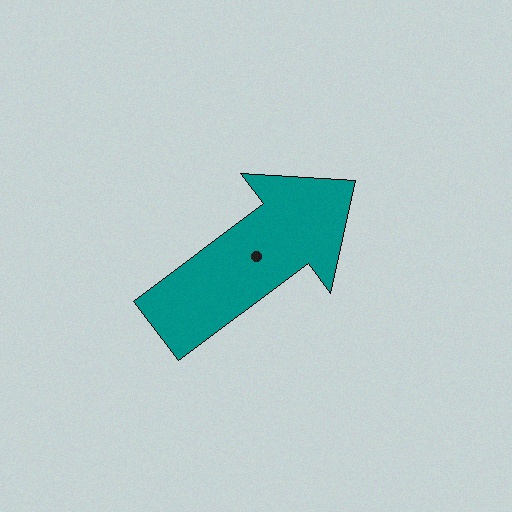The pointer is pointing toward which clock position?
Roughly 2 o'clock.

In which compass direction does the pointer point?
Northeast.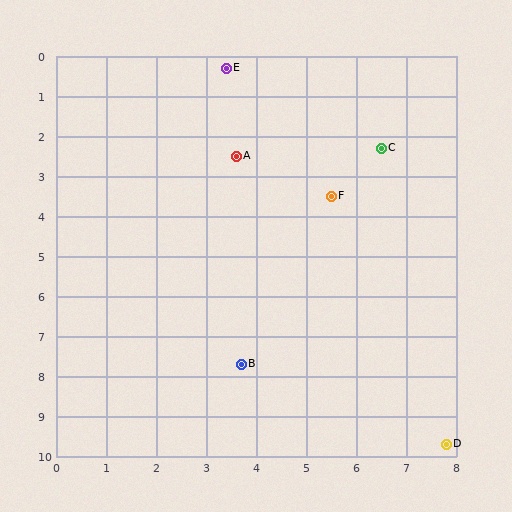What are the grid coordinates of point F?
Point F is at approximately (5.5, 3.5).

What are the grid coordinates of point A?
Point A is at approximately (3.6, 2.5).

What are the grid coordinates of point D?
Point D is at approximately (7.8, 9.7).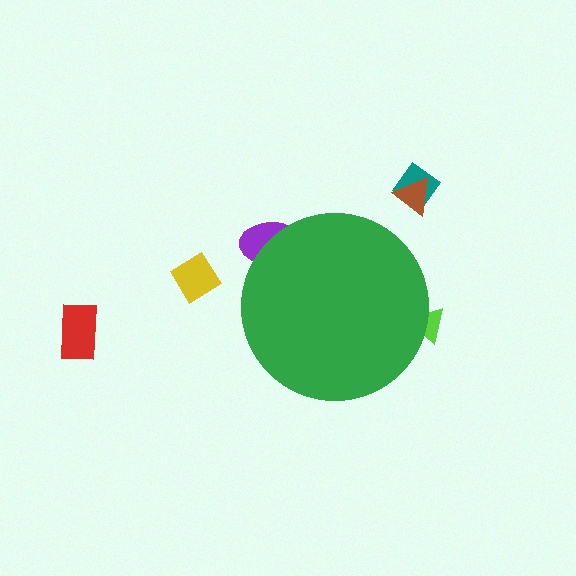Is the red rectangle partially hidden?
No, the red rectangle is fully visible.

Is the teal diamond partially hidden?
No, the teal diamond is fully visible.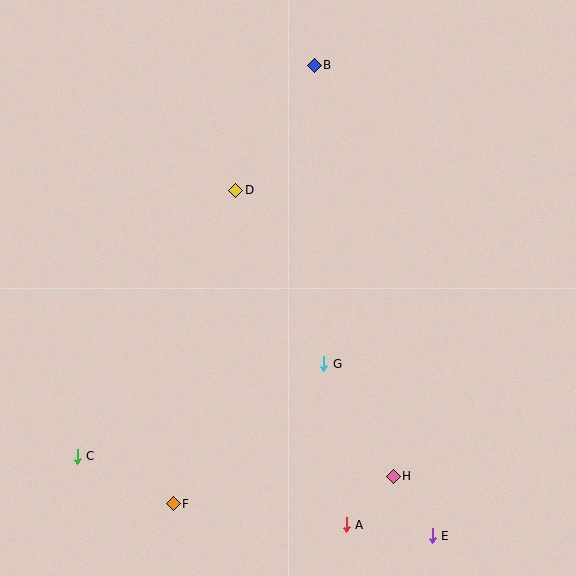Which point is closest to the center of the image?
Point G at (324, 364) is closest to the center.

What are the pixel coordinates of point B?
Point B is at (314, 65).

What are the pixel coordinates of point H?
Point H is at (393, 476).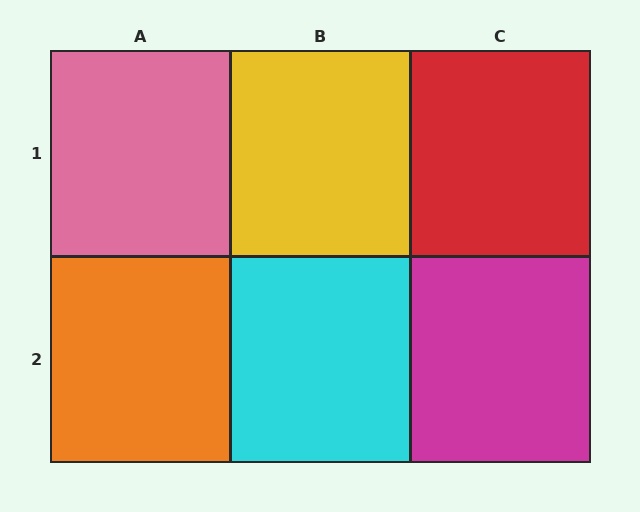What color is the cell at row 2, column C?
Magenta.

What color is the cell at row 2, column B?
Cyan.